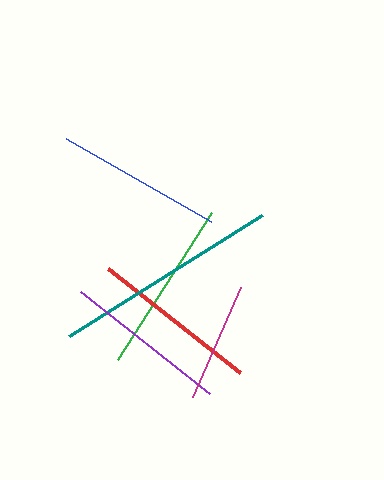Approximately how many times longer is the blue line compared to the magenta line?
The blue line is approximately 1.4 times the length of the magenta line.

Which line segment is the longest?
The teal line is the longest at approximately 228 pixels.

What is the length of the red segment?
The red segment is approximately 168 pixels long.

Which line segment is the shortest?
The magenta line is the shortest at approximately 120 pixels.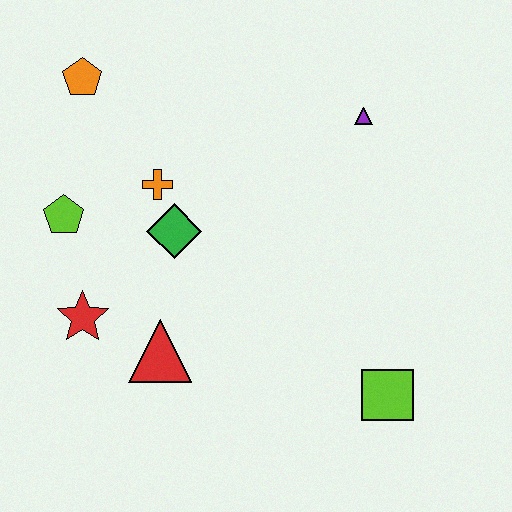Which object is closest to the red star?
The red triangle is closest to the red star.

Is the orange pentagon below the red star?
No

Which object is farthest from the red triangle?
The purple triangle is farthest from the red triangle.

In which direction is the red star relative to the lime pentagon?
The red star is below the lime pentagon.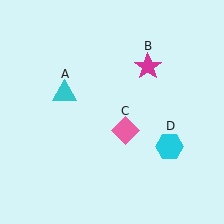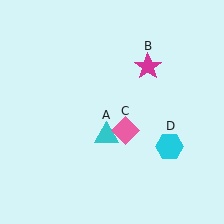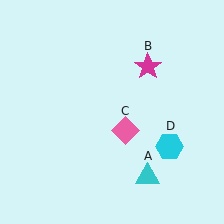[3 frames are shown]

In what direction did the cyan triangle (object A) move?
The cyan triangle (object A) moved down and to the right.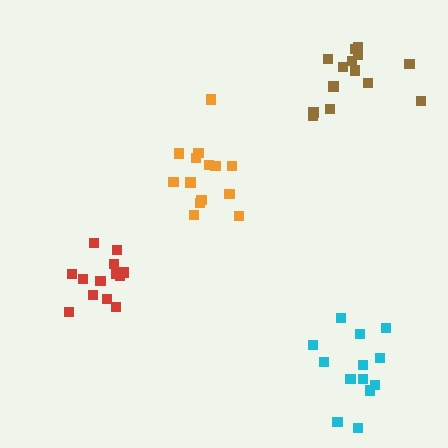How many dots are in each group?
Group 1: 14 dots, Group 2: 14 dots, Group 3: 13 dots, Group 4: 13 dots (54 total).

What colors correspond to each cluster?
The clusters are colored: orange, brown, cyan, red.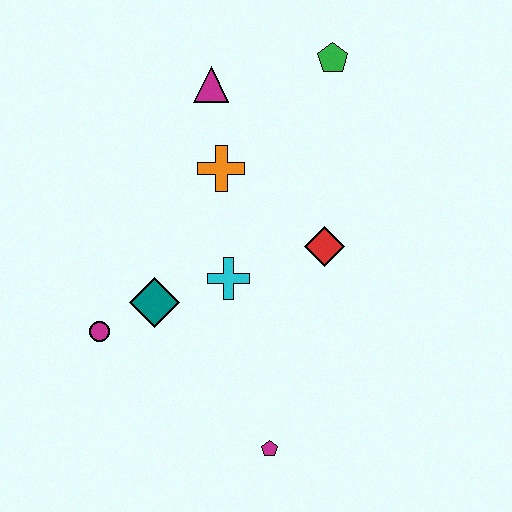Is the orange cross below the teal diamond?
No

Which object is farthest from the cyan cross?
The green pentagon is farthest from the cyan cross.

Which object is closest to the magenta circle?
The teal diamond is closest to the magenta circle.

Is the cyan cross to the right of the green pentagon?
No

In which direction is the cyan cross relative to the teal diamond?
The cyan cross is to the right of the teal diamond.